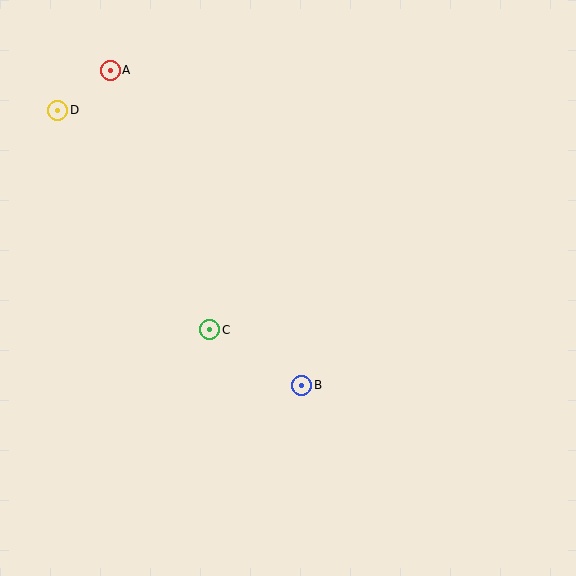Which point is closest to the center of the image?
Point C at (210, 330) is closest to the center.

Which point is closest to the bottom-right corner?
Point B is closest to the bottom-right corner.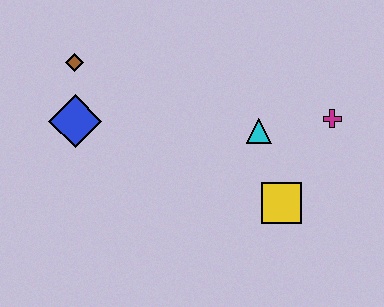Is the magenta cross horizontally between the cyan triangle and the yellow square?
No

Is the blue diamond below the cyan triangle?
No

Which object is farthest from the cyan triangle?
The brown diamond is farthest from the cyan triangle.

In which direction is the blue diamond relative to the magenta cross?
The blue diamond is to the left of the magenta cross.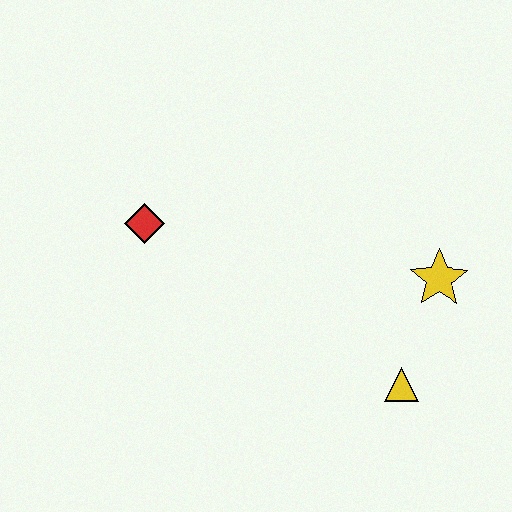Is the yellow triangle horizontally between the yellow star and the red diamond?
Yes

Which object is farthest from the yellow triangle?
The red diamond is farthest from the yellow triangle.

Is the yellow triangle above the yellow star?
No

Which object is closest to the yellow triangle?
The yellow star is closest to the yellow triangle.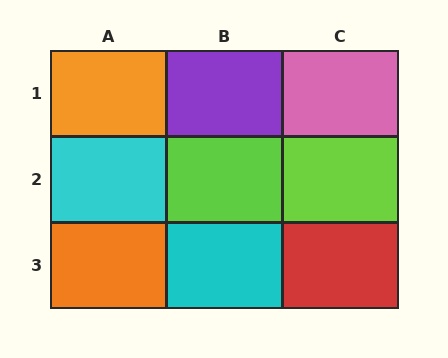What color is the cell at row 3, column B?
Cyan.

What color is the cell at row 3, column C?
Red.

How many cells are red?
1 cell is red.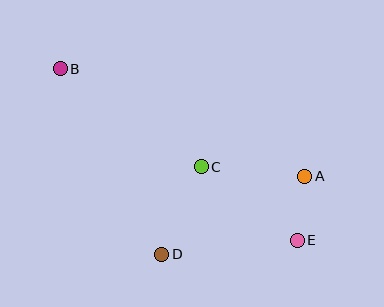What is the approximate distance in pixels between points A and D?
The distance between A and D is approximately 163 pixels.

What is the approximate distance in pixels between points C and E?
The distance between C and E is approximately 121 pixels.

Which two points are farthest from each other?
Points B and E are farthest from each other.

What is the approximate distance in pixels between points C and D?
The distance between C and D is approximately 96 pixels.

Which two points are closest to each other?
Points A and E are closest to each other.